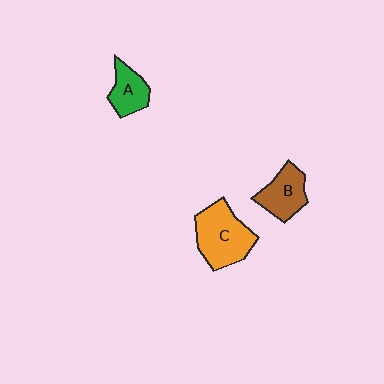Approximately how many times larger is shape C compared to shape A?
Approximately 1.8 times.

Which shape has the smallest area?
Shape A (green).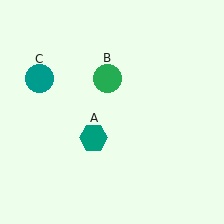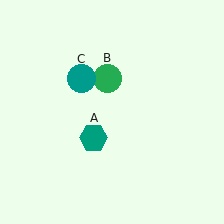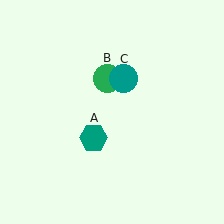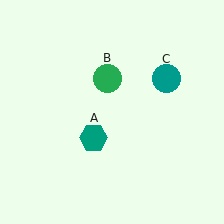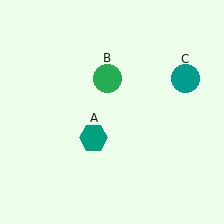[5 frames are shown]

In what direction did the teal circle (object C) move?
The teal circle (object C) moved right.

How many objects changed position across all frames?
1 object changed position: teal circle (object C).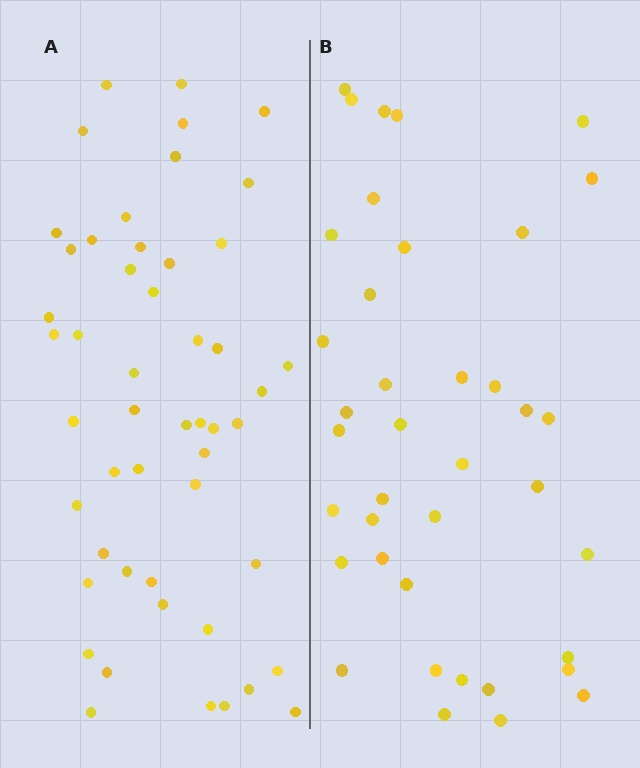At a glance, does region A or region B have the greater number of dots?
Region A (the left region) has more dots.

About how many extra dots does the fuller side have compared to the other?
Region A has roughly 12 or so more dots than region B.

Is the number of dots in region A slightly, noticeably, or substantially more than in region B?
Region A has noticeably more, but not dramatically so. The ratio is roughly 1.3 to 1.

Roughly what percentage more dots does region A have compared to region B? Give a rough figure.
About 30% more.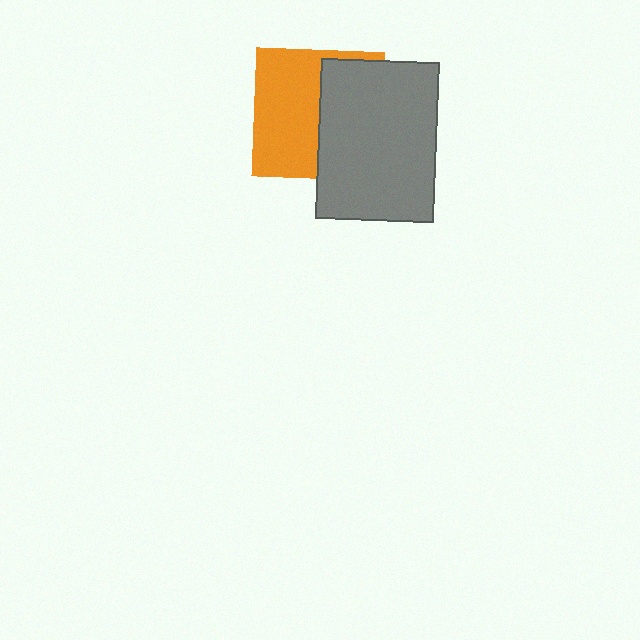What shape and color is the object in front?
The object in front is a gray rectangle.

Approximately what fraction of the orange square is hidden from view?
Roughly 46% of the orange square is hidden behind the gray rectangle.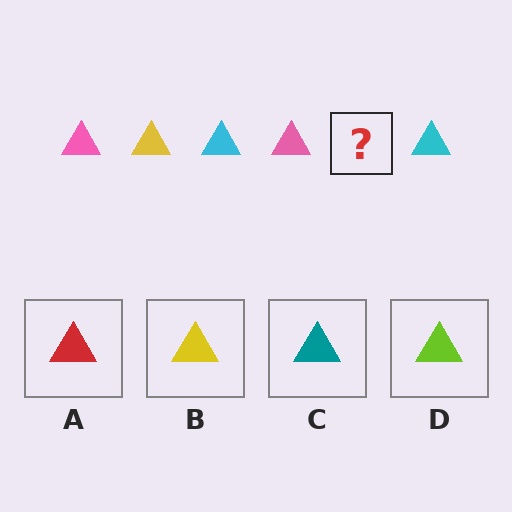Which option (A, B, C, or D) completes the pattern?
B.